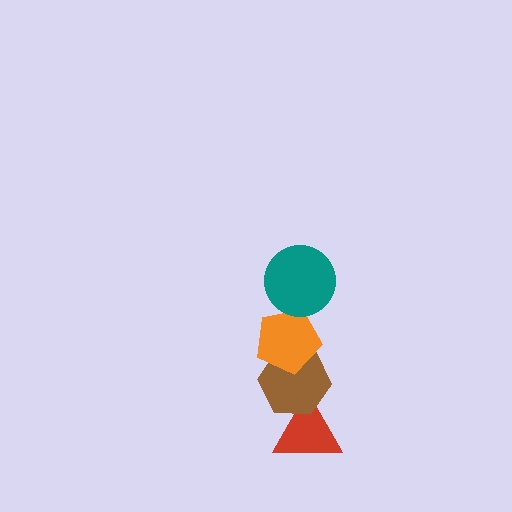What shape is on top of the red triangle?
The brown hexagon is on top of the red triangle.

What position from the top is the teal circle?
The teal circle is 1st from the top.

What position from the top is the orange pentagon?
The orange pentagon is 2nd from the top.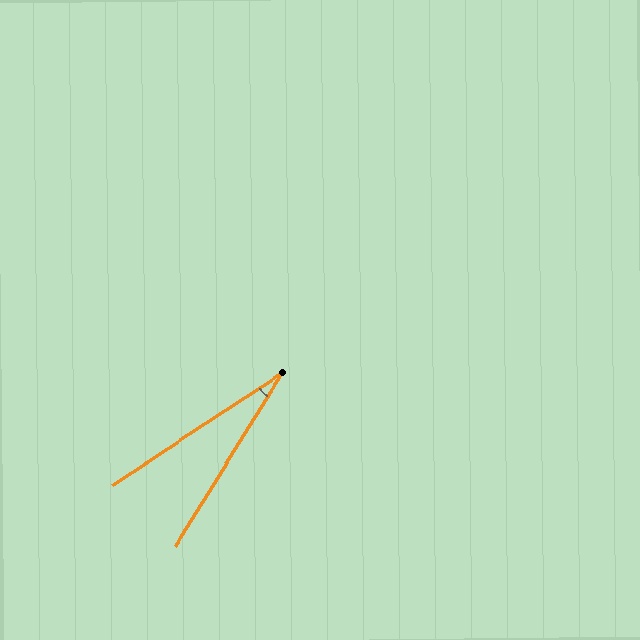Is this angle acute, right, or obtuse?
It is acute.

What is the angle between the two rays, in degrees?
Approximately 25 degrees.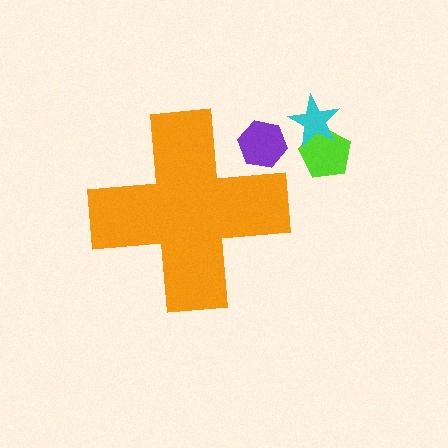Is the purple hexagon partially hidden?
Yes, the purple hexagon is partially hidden behind the orange cross.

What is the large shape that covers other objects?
An orange cross.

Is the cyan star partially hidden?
No, the cyan star is fully visible.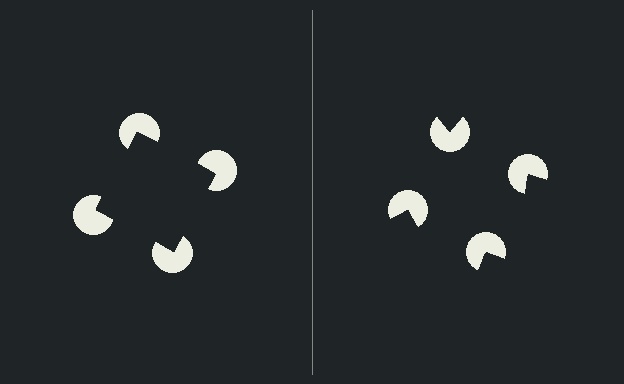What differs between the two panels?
The pac-man discs are positioned identically on both sides; only the wedge orientations differ. On the left they align to a square; on the right they are misaligned.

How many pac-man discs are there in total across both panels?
8 — 4 on each side.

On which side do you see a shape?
An illusory square appears on the left side. On the right side the wedge cuts are rotated, so no coherent shape forms.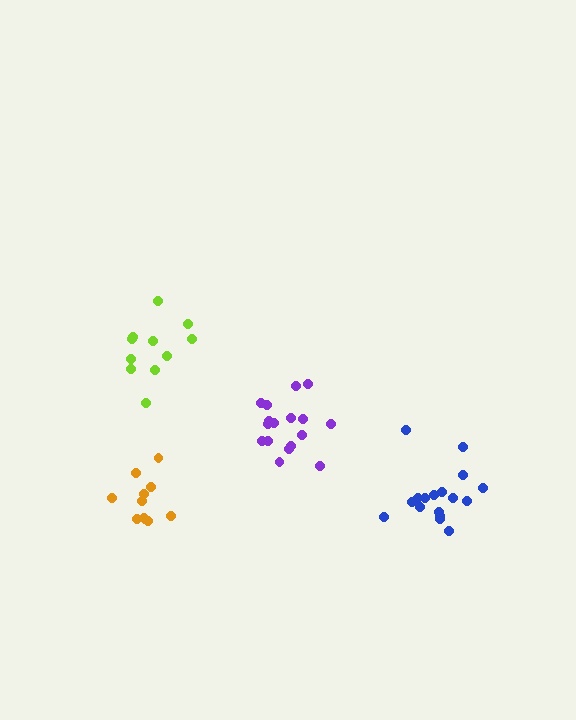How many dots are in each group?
Group 1: 17 dots, Group 2: 17 dots, Group 3: 11 dots, Group 4: 11 dots (56 total).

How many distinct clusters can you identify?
There are 4 distinct clusters.